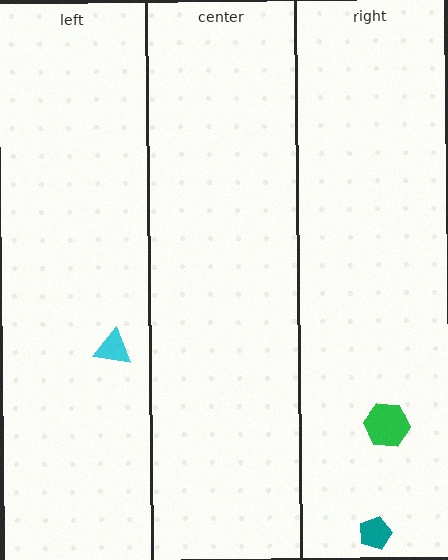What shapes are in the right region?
The green hexagon, the teal pentagon.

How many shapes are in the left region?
1.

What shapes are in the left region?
The cyan triangle.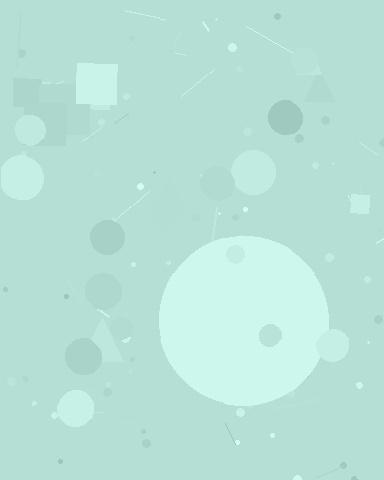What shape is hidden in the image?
A circle is hidden in the image.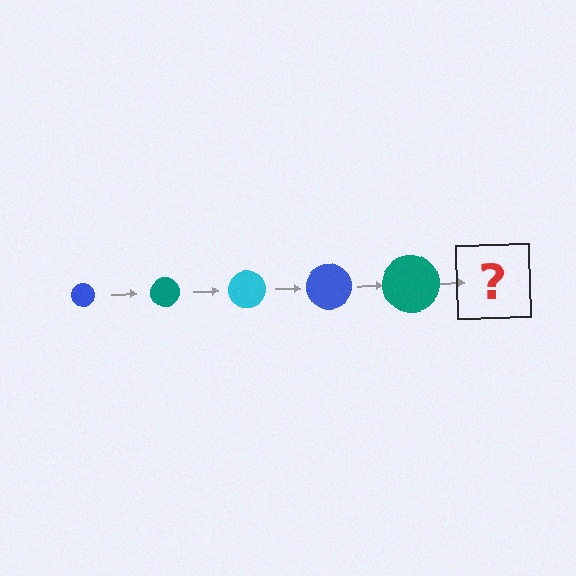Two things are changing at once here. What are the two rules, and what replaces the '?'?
The two rules are that the circle grows larger each step and the color cycles through blue, teal, and cyan. The '?' should be a cyan circle, larger than the previous one.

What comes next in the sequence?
The next element should be a cyan circle, larger than the previous one.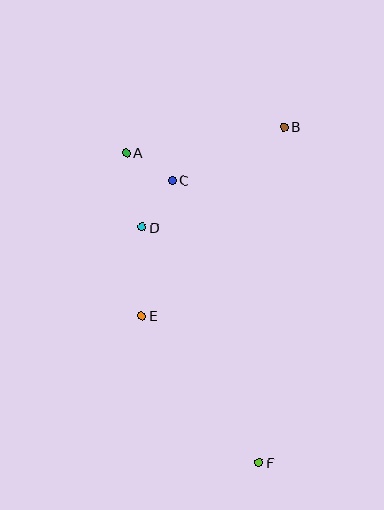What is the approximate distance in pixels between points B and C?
The distance between B and C is approximately 124 pixels.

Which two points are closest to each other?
Points A and C are closest to each other.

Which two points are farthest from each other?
Points A and F are farthest from each other.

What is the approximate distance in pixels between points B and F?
The distance between B and F is approximately 337 pixels.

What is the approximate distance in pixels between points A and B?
The distance between A and B is approximately 160 pixels.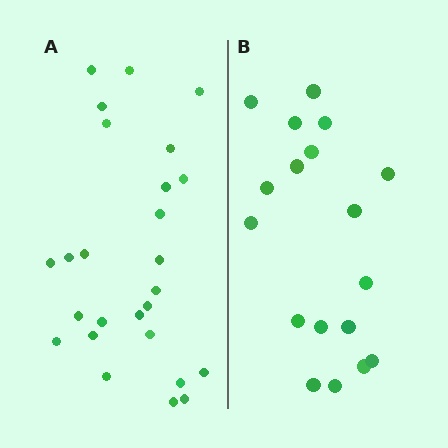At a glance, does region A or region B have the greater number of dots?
Region A (the left region) has more dots.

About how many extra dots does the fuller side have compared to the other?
Region A has roughly 8 or so more dots than region B.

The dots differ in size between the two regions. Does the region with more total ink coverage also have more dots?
No. Region B has more total ink coverage because its dots are larger, but region A actually contains more individual dots. Total area can be misleading — the number of items is what matters here.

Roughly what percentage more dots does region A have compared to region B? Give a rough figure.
About 45% more.